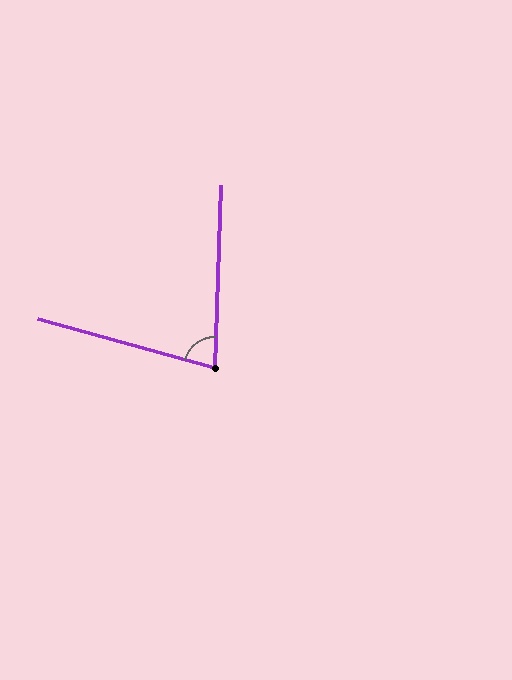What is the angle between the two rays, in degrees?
Approximately 77 degrees.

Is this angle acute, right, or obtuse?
It is acute.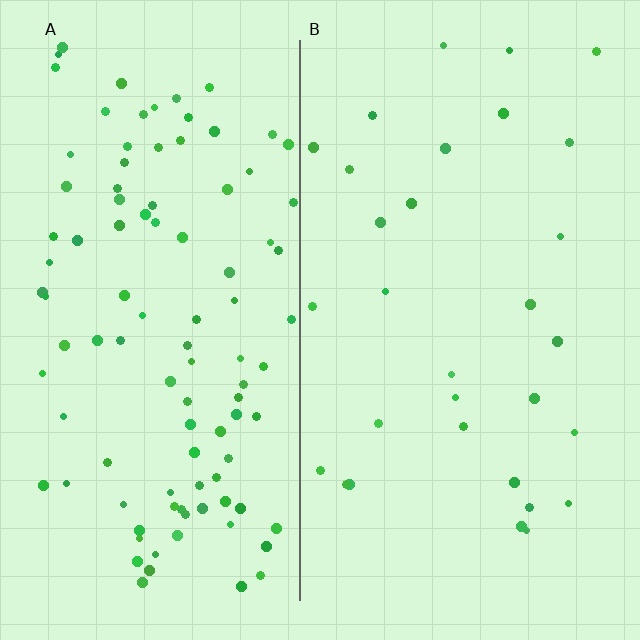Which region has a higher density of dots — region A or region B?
A (the left).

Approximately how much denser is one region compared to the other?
Approximately 3.3× — region A over region B.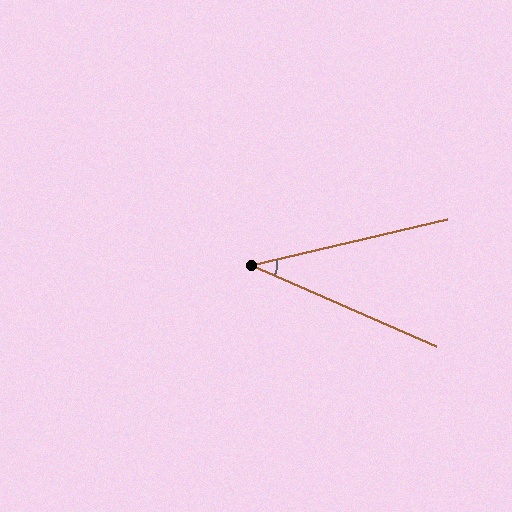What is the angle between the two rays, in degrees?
Approximately 37 degrees.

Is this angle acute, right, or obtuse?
It is acute.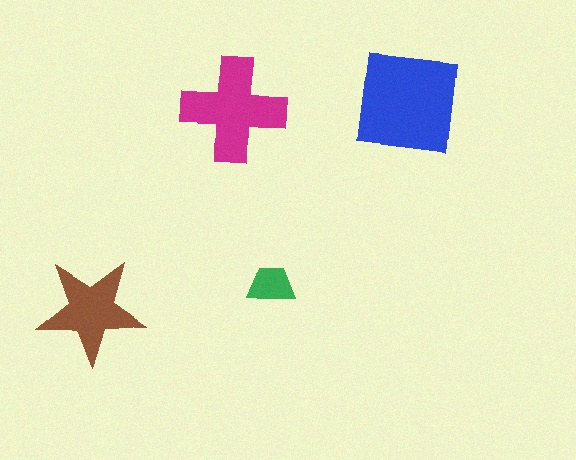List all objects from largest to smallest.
The blue square, the magenta cross, the brown star, the green trapezoid.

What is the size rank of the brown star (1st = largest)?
3rd.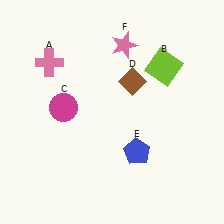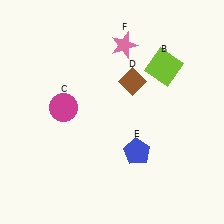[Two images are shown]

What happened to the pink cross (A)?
The pink cross (A) was removed in Image 2. It was in the top-left area of Image 1.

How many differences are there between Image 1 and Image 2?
There is 1 difference between the two images.